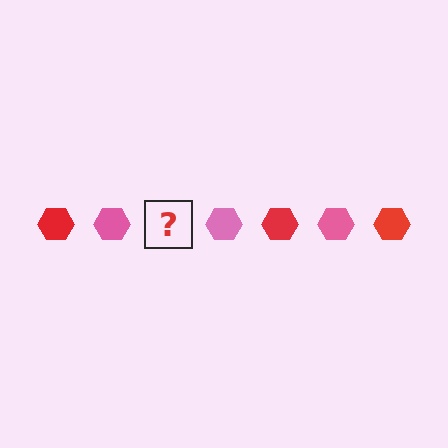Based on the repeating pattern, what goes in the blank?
The blank should be a red hexagon.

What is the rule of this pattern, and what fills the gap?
The rule is that the pattern cycles through red, pink hexagons. The gap should be filled with a red hexagon.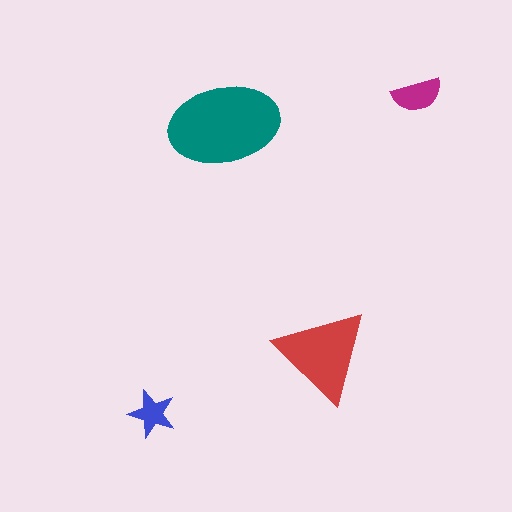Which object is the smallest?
The blue star.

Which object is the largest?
The teal ellipse.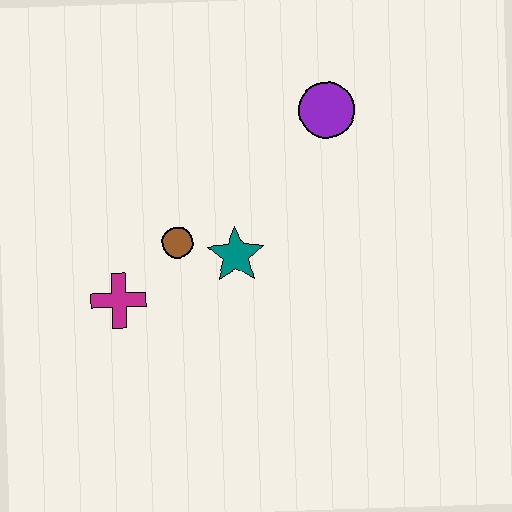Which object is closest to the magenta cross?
The brown circle is closest to the magenta cross.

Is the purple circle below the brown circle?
No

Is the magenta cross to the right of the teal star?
No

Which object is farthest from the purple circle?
The magenta cross is farthest from the purple circle.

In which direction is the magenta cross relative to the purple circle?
The magenta cross is to the left of the purple circle.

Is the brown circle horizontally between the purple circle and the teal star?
No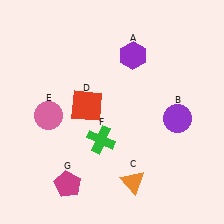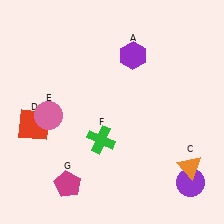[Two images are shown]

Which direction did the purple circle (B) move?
The purple circle (B) moved down.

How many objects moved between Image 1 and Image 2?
3 objects moved between the two images.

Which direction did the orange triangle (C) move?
The orange triangle (C) moved right.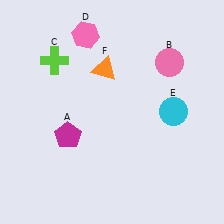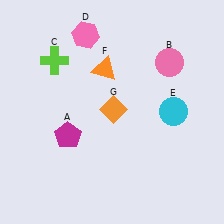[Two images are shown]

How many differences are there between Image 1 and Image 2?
There is 1 difference between the two images.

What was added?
An orange diamond (G) was added in Image 2.